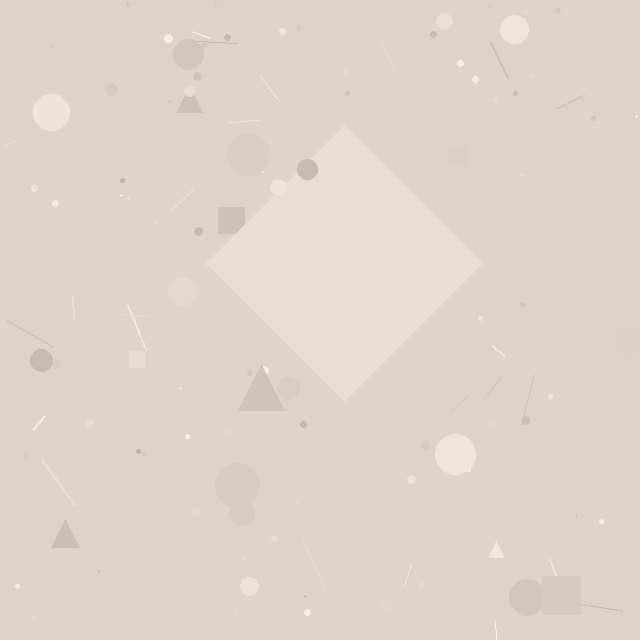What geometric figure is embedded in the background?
A diamond is embedded in the background.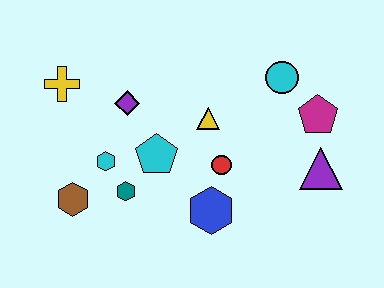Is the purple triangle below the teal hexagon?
No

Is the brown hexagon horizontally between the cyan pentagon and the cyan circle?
No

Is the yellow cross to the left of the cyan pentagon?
Yes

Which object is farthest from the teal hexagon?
The magenta pentagon is farthest from the teal hexagon.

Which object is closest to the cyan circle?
The magenta pentagon is closest to the cyan circle.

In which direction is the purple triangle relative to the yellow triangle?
The purple triangle is to the right of the yellow triangle.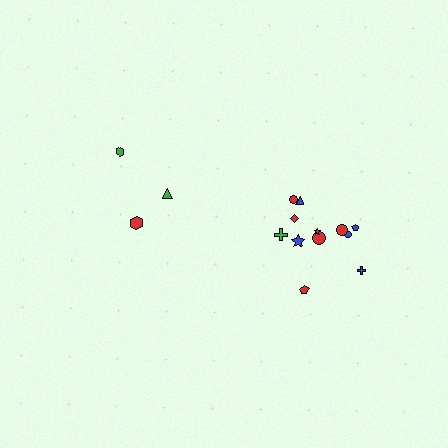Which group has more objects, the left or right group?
The right group.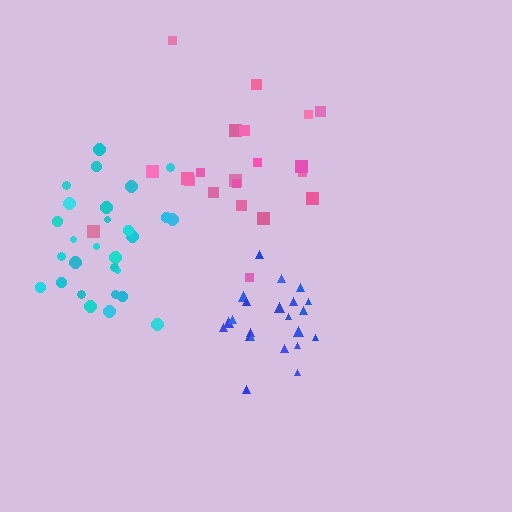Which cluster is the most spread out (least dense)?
Pink.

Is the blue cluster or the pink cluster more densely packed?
Blue.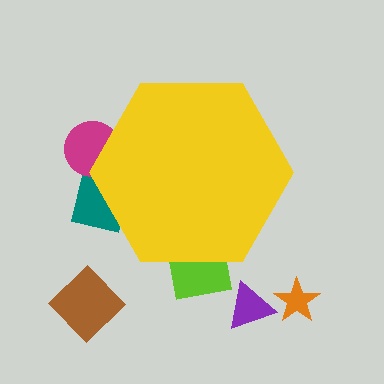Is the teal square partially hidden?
Yes, the teal square is partially hidden behind the yellow hexagon.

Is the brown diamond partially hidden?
No, the brown diamond is fully visible.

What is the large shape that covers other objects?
A yellow hexagon.